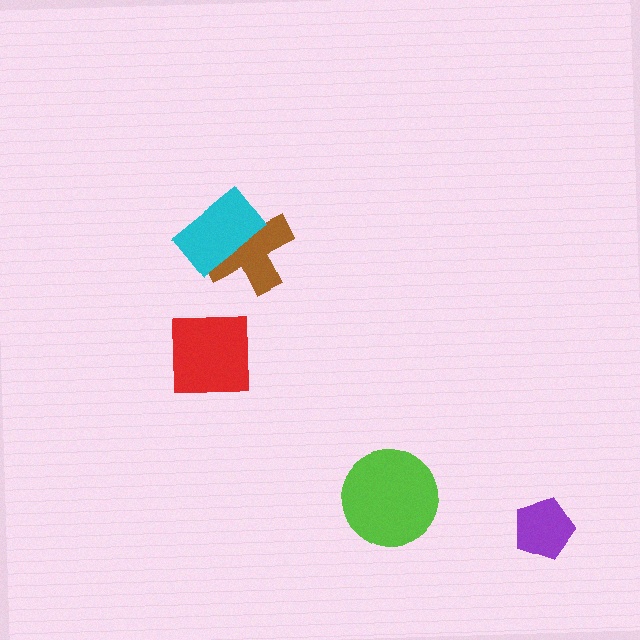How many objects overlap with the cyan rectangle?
1 object overlaps with the cyan rectangle.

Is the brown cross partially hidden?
Yes, it is partially covered by another shape.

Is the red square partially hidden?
No, no other shape covers it.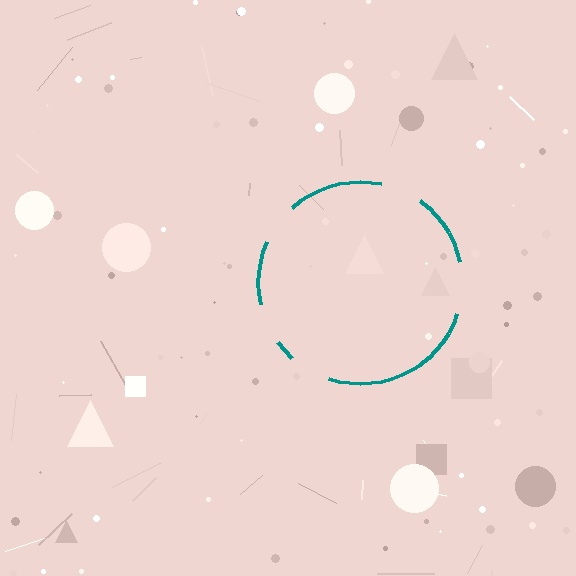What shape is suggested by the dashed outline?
The dashed outline suggests a circle.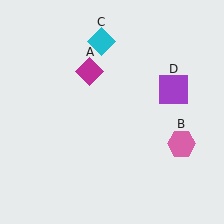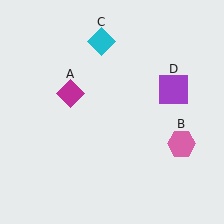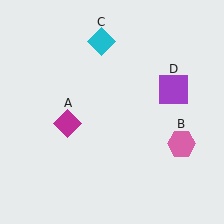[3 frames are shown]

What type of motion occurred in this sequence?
The magenta diamond (object A) rotated counterclockwise around the center of the scene.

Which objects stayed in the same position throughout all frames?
Pink hexagon (object B) and cyan diamond (object C) and purple square (object D) remained stationary.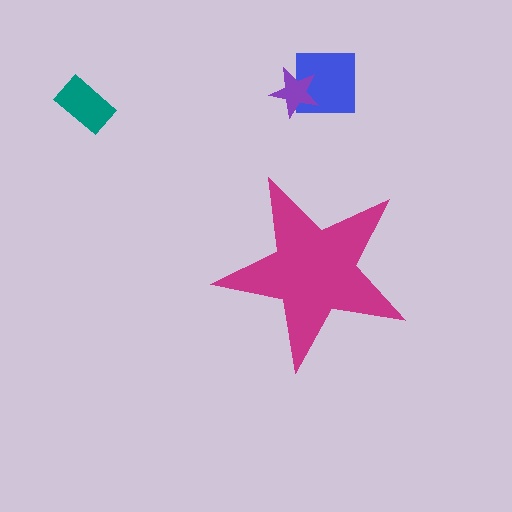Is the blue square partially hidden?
No, the blue square is fully visible.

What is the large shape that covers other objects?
A magenta star.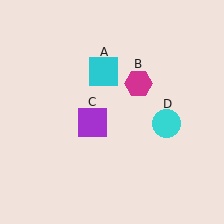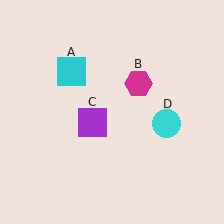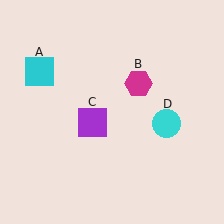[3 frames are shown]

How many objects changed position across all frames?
1 object changed position: cyan square (object A).